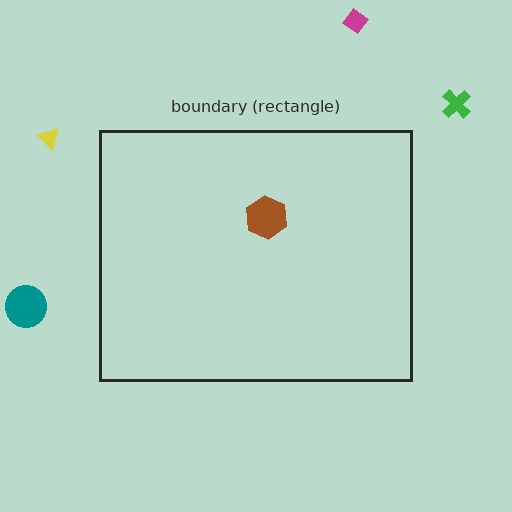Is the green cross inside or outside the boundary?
Outside.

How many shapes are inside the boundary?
1 inside, 4 outside.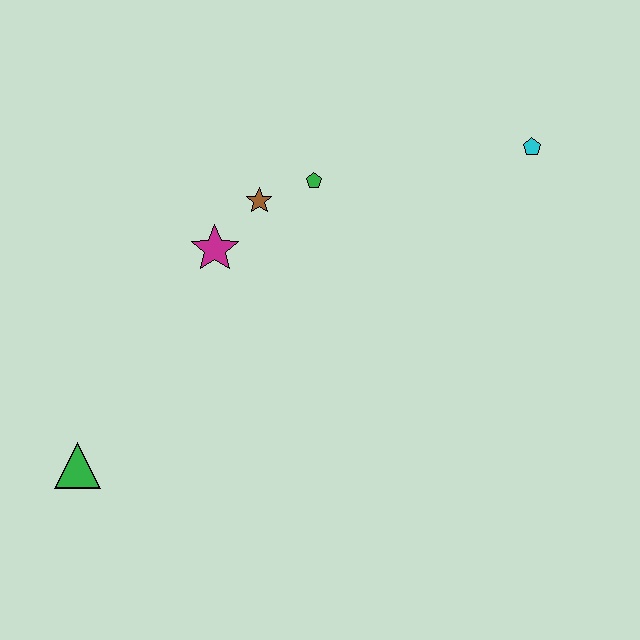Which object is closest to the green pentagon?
The brown star is closest to the green pentagon.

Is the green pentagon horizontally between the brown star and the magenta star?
No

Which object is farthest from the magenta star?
The cyan pentagon is farthest from the magenta star.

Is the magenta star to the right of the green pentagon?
No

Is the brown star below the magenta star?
No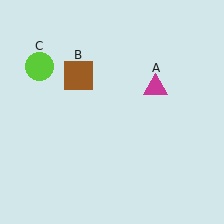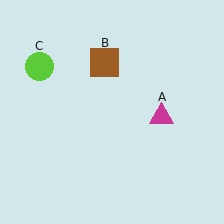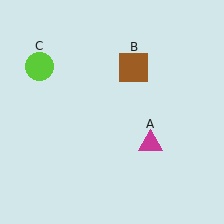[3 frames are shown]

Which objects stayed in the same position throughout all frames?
Lime circle (object C) remained stationary.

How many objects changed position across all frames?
2 objects changed position: magenta triangle (object A), brown square (object B).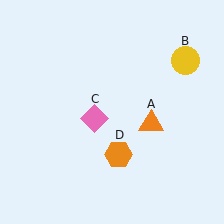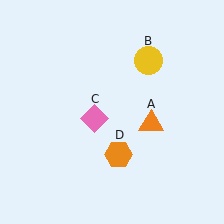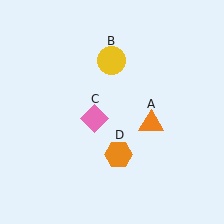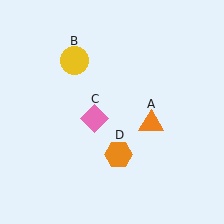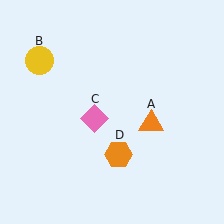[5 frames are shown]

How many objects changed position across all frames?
1 object changed position: yellow circle (object B).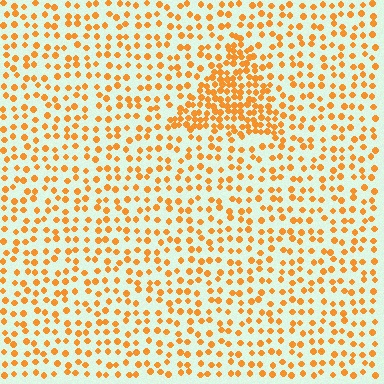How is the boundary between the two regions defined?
The boundary is defined by a change in element density (approximately 2.3x ratio). All elements are the same color, size, and shape.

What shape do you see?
I see a triangle.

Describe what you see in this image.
The image contains small orange elements arranged at two different densities. A triangle-shaped region is visible where the elements are more densely packed than the surrounding area.